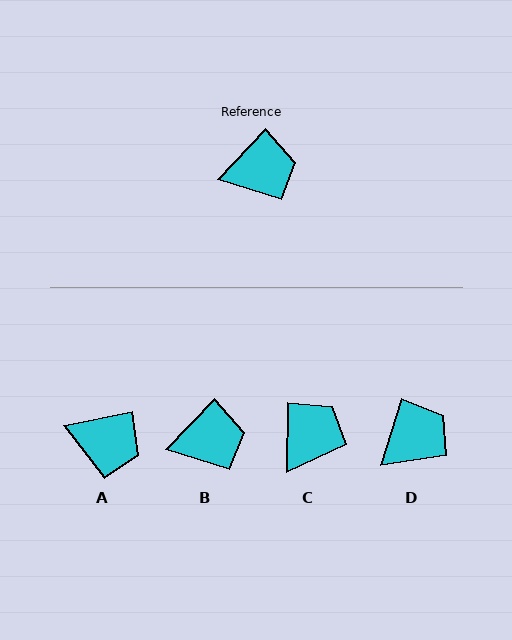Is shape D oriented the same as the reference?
No, it is off by about 26 degrees.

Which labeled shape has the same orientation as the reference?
B.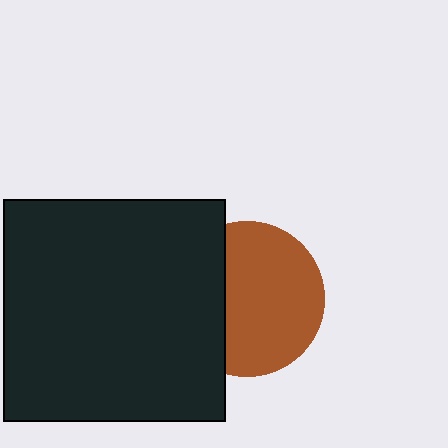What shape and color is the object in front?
The object in front is a black square.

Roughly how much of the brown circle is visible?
Most of it is visible (roughly 67%).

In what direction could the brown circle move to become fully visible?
The brown circle could move right. That would shift it out from behind the black square entirely.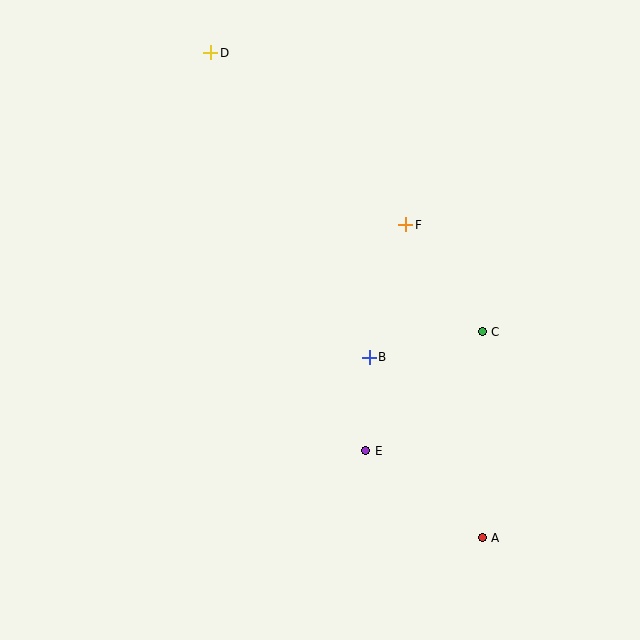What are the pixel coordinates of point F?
Point F is at (406, 225).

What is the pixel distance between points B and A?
The distance between B and A is 213 pixels.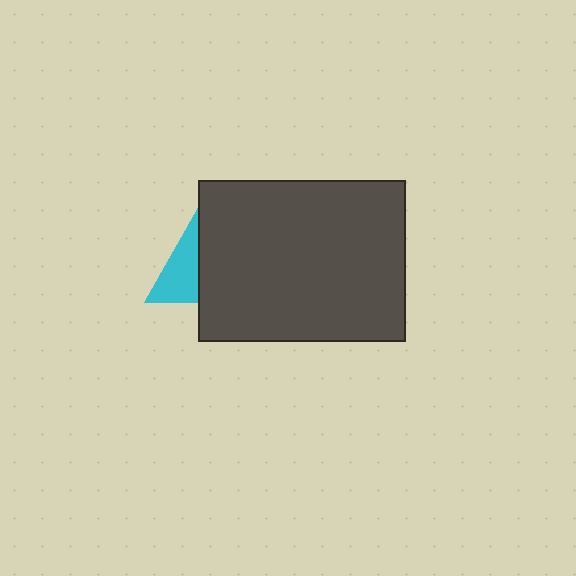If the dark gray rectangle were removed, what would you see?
You would see the complete cyan triangle.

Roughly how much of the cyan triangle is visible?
A small part of it is visible (roughly 42%).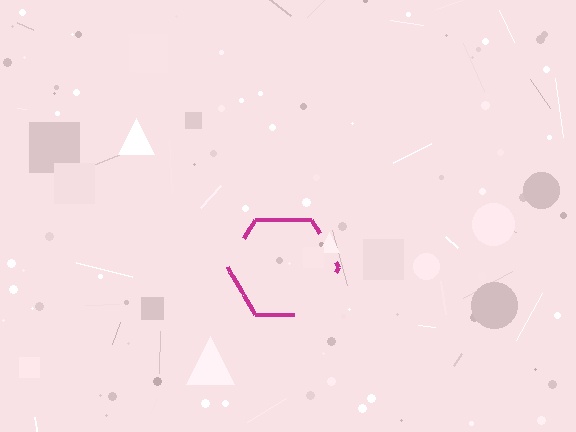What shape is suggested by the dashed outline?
The dashed outline suggests a hexagon.